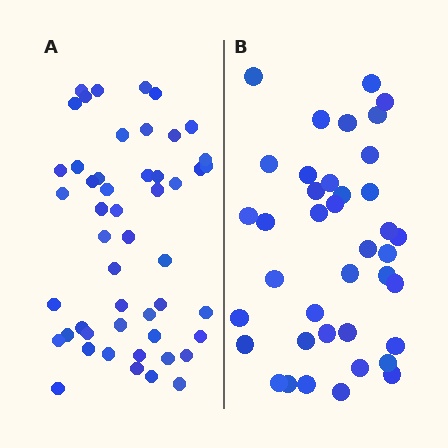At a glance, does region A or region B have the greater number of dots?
Region A (the left region) has more dots.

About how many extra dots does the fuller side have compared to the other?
Region A has roughly 12 or so more dots than region B.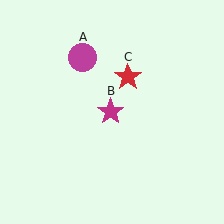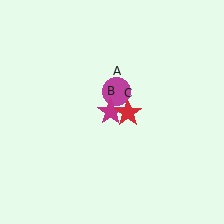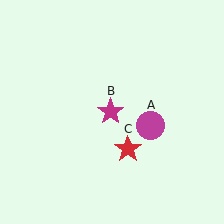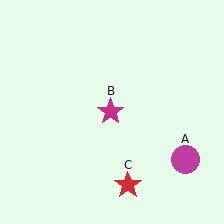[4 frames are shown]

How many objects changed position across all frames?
2 objects changed position: magenta circle (object A), red star (object C).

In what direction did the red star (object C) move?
The red star (object C) moved down.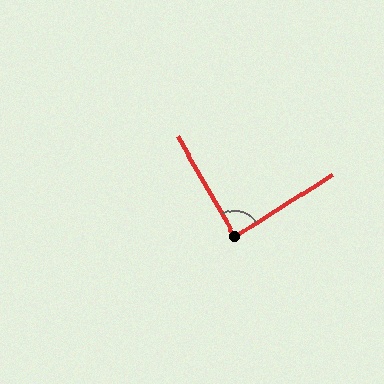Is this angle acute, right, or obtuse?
It is approximately a right angle.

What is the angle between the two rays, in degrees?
Approximately 88 degrees.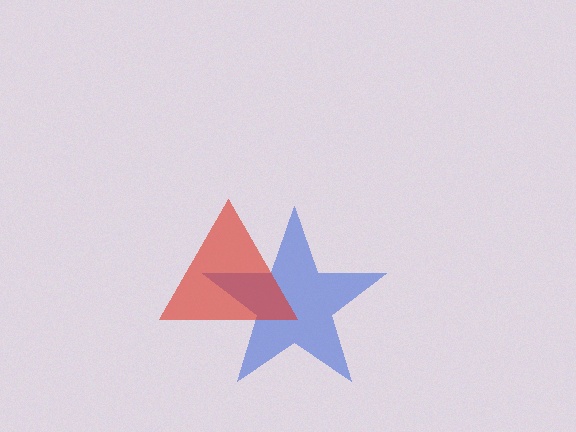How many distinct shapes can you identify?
There are 2 distinct shapes: a blue star, a red triangle.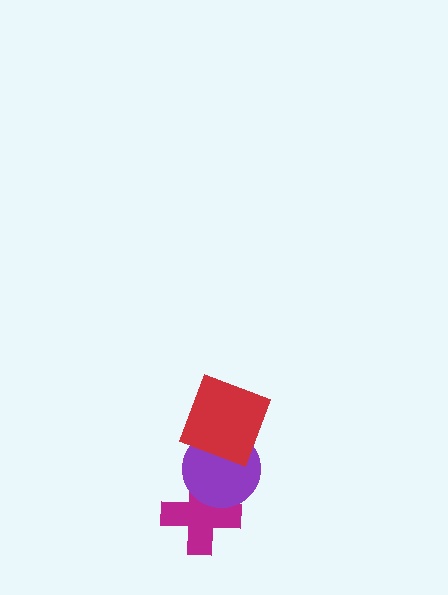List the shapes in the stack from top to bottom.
From top to bottom: the red square, the purple circle, the magenta cross.